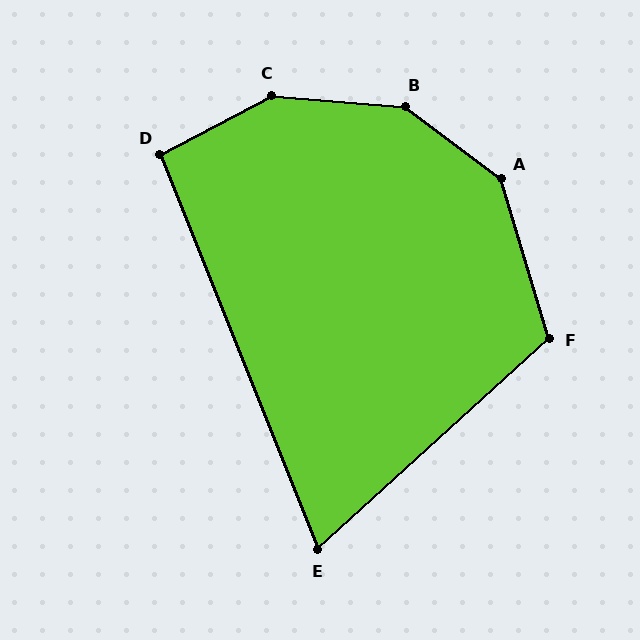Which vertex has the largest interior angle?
B, at approximately 148 degrees.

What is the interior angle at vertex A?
Approximately 144 degrees (obtuse).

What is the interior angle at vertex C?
Approximately 147 degrees (obtuse).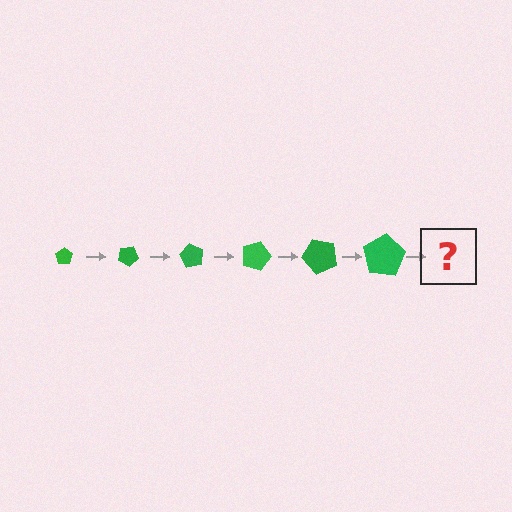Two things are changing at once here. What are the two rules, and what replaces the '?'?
The two rules are that the pentagon grows larger each step and it rotates 30 degrees each step. The '?' should be a pentagon, larger than the previous one and rotated 180 degrees from the start.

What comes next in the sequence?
The next element should be a pentagon, larger than the previous one and rotated 180 degrees from the start.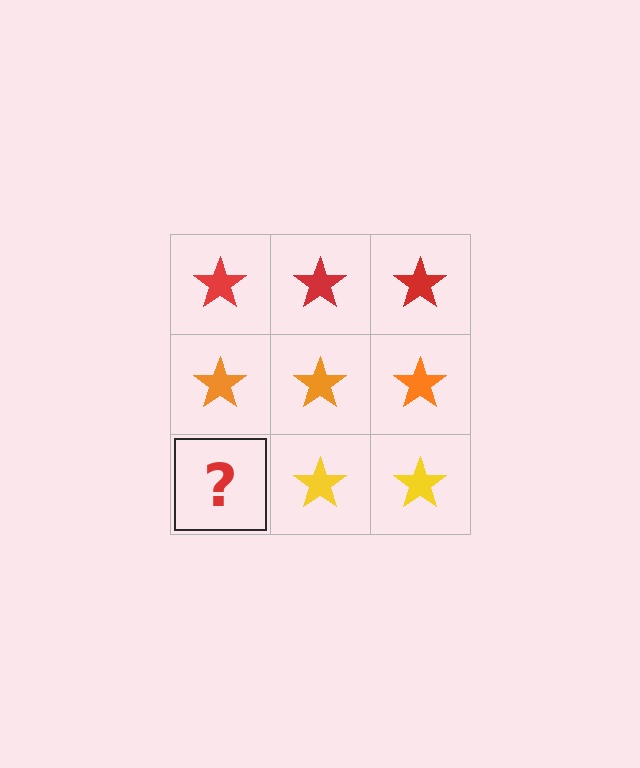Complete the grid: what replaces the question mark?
The question mark should be replaced with a yellow star.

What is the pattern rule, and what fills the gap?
The rule is that each row has a consistent color. The gap should be filled with a yellow star.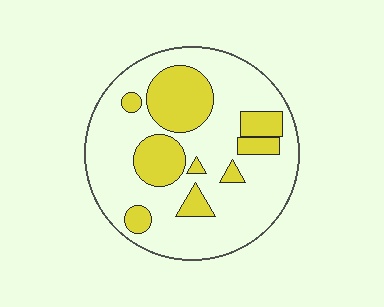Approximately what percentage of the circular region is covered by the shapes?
Approximately 25%.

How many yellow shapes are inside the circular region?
9.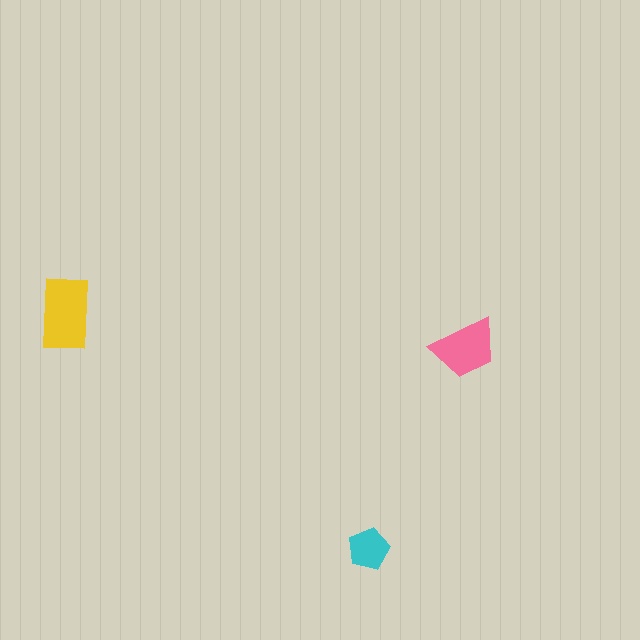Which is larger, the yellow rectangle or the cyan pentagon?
The yellow rectangle.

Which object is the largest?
The yellow rectangle.